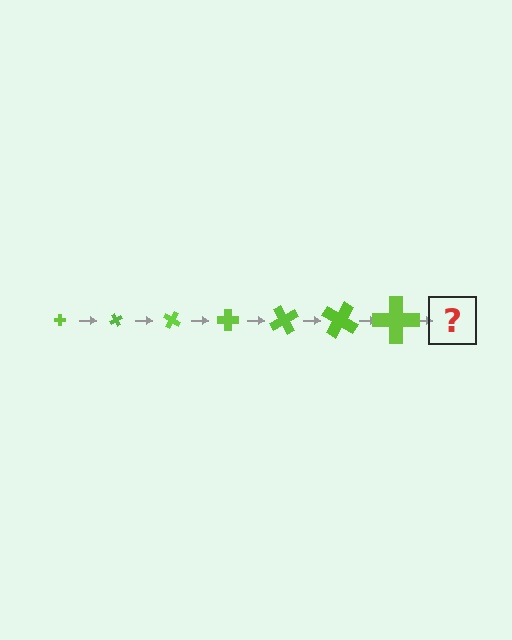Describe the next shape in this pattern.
It should be a cross, larger than the previous one and rotated 420 degrees from the start.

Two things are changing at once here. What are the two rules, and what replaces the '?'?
The two rules are that the cross grows larger each step and it rotates 60 degrees each step. The '?' should be a cross, larger than the previous one and rotated 420 degrees from the start.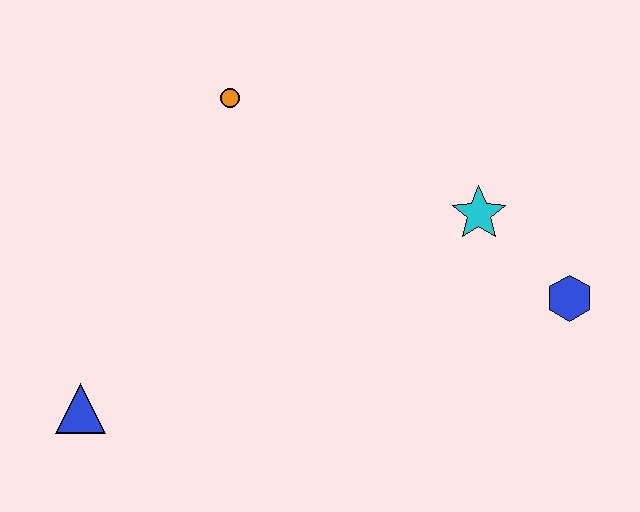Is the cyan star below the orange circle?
Yes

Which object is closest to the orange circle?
The cyan star is closest to the orange circle.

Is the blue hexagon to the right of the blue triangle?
Yes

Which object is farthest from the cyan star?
The blue triangle is farthest from the cyan star.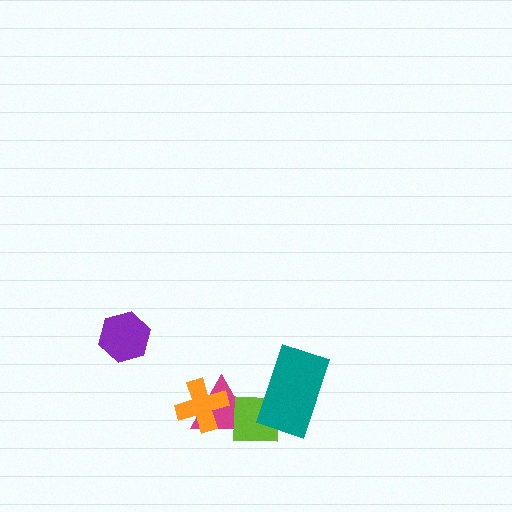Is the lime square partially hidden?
Yes, it is partially covered by another shape.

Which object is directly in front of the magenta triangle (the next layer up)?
The orange cross is directly in front of the magenta triangle.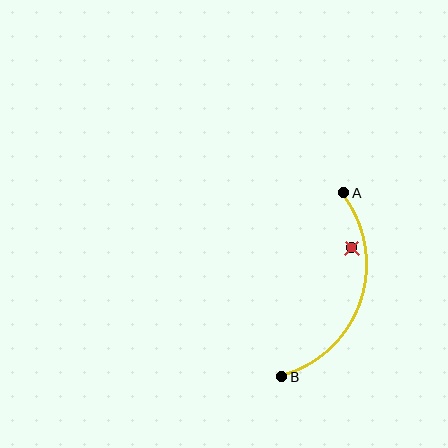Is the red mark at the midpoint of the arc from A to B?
No — the red mark does not lie on the arc at all. It sits slightly inside the curve.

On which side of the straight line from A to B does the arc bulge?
The arc bulges to the right of the straight line connecting A and B.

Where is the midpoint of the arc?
The arc midpoint is the point on the curve farthest from the straight line joining A and B. It sits to the right of that line.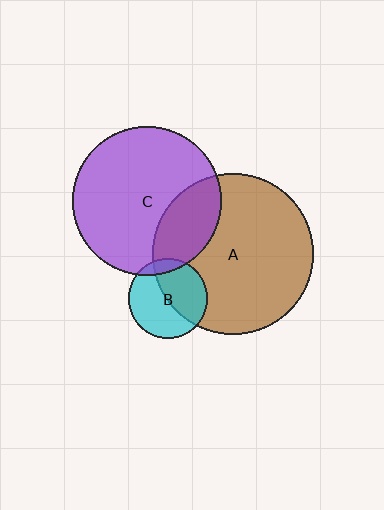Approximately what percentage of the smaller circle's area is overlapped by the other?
Approximately 10%.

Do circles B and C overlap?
Yes.